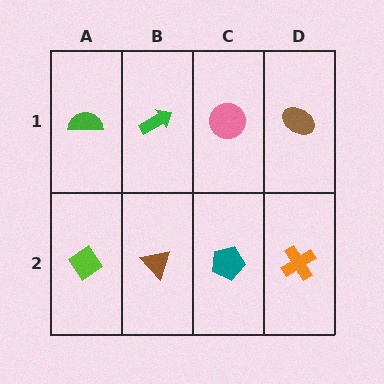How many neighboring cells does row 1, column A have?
2.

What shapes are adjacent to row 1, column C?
A teal pentagon (row 2, column C), a green arrow (row 1, column B), a brown ellipse (row 1, column D).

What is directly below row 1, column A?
A lime diamond.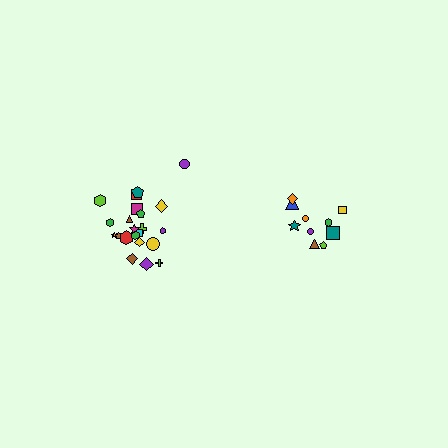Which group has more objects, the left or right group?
The left group.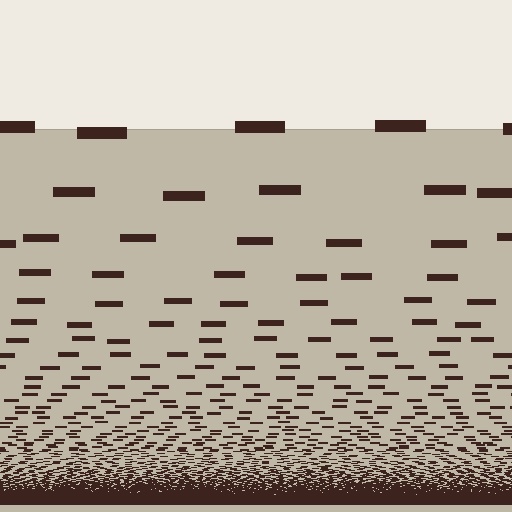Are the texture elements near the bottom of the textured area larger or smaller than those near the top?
Smaller. The gradient is inverted — elements near the bottom are smaller and denser.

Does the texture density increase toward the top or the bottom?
Density increases toward the bottom.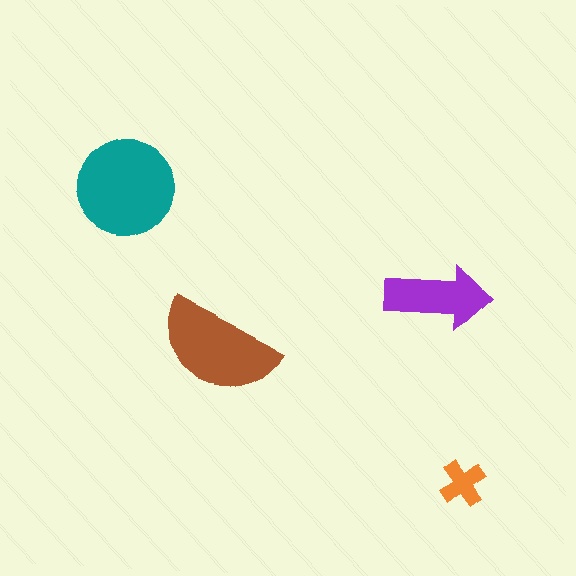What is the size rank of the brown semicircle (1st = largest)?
2nd.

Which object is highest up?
The teal circle is topmost.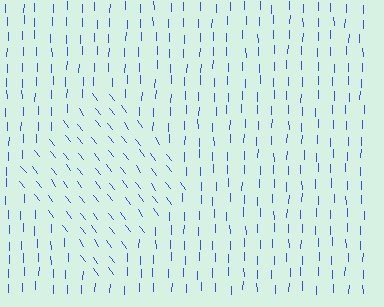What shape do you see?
I see a diamond.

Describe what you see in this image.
The image is filled with small blue line segments. A diamond region in the image has lines oriented differently from the surrounding lines, creating a visible texture boundary.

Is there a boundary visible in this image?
Yes, there is a texture boundary formed by a change in line orientation.